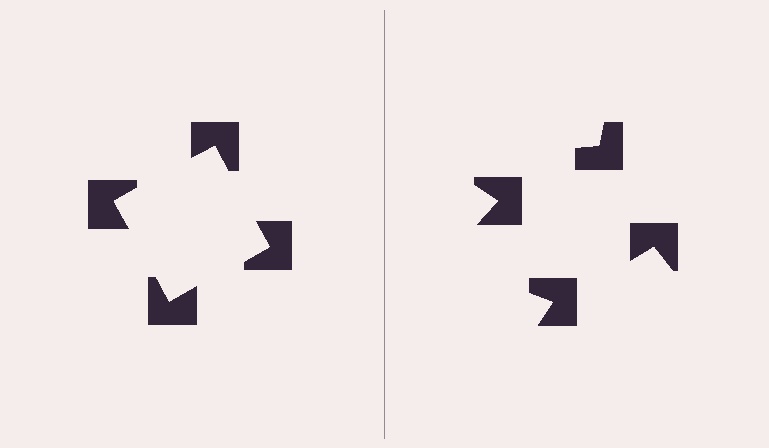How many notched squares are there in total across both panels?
8 — 4 on each side.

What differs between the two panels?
The notched squares are positioned identically on both sides; only the wedge orientations differ. On the left they align to a square; on the right they are misaligned.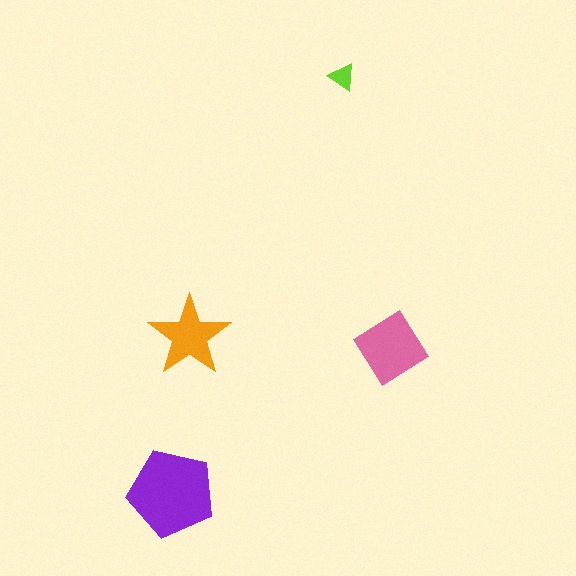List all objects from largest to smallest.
The purple pentagon, the pink diamond, the orange star, the lime triangle.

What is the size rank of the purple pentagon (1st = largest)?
1st.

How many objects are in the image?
There are 4 objects in the image.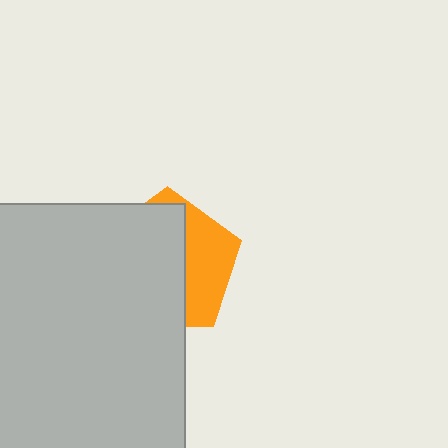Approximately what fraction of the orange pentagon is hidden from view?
Roughly 64% of the orange pentagon is hidden behind the light gray rectangle.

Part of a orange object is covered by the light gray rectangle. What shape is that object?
It is a pentagon.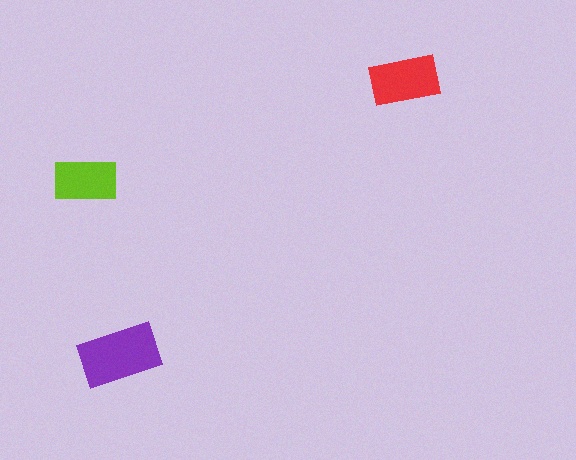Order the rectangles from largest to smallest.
the purple one, the red one, the lime one.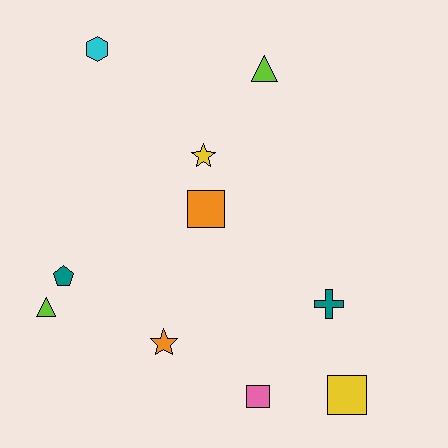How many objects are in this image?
There are 10 objects.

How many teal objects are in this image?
There are 2 teal objects.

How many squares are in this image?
There are 3 squares.